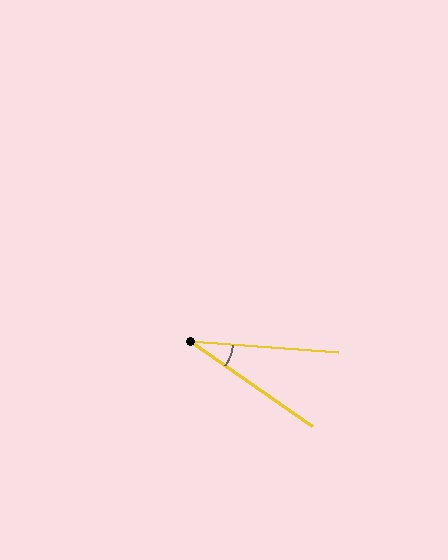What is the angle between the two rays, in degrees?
Approximately 31 degrees.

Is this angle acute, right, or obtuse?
It is acute.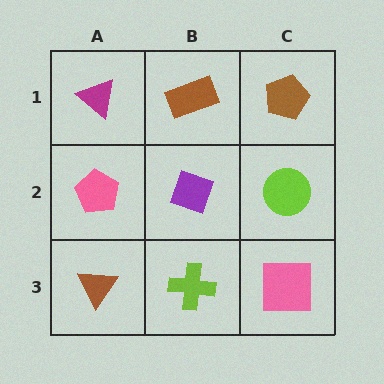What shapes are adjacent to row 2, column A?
A magenta triangle (row 1, column A), a brown triangle (row 3, column A), a purple diamond (row 2, column B).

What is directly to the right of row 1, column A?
A brown rectangle.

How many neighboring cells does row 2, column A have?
3.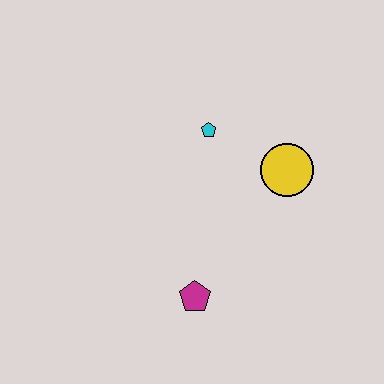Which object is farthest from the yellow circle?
The magenta pentagon is farthest from the yellow circle.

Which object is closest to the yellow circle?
The cyan pentagon is closest to the yellow circle.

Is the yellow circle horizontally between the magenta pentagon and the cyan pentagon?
No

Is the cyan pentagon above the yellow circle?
Yes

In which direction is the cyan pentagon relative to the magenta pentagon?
The cyan pentagon is above the magenta pentagon.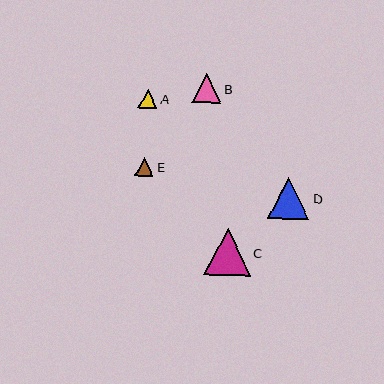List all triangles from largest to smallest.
From largest to smallest: C, D, B, A, E.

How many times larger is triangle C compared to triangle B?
Triangle C is approximately 1.6 times the size of triangle B.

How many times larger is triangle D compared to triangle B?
Triangle D is approximately 1.4 times the size of triangle B.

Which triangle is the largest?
Triangle C is the largest with a size of approximately 47 pixels.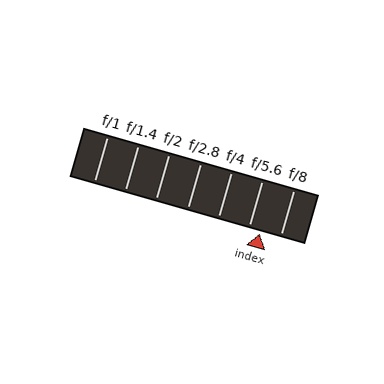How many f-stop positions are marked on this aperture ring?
There are 7 f-stop positions marked.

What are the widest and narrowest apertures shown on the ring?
The widest aperture shown is f/1 and the narrowest is f/8.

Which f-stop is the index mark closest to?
The index mark is closest to f/5.6.